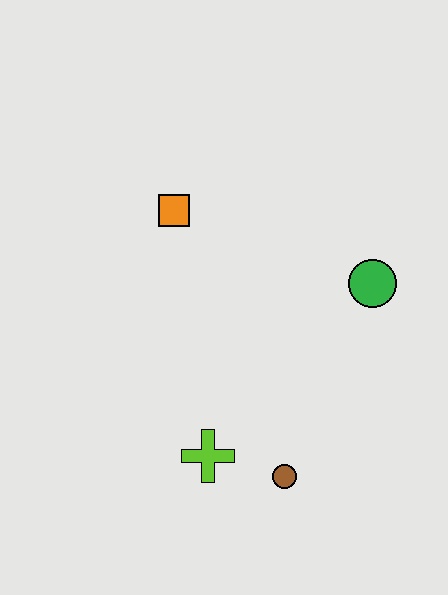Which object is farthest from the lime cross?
The orange square is farthest from the lime cross.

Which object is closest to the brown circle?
The lime cross is closest to the brown circle.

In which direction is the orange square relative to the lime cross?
The orange square is above the lime cross.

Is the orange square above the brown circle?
Yes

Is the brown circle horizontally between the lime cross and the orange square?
No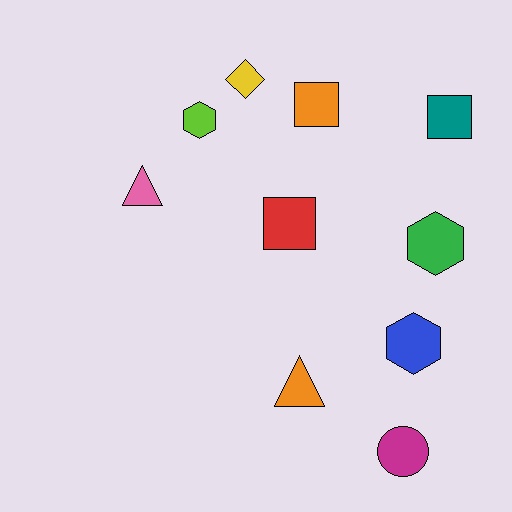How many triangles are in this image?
There are 2 triangles.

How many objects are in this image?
There are 10 objects.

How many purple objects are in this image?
There are no purple objects.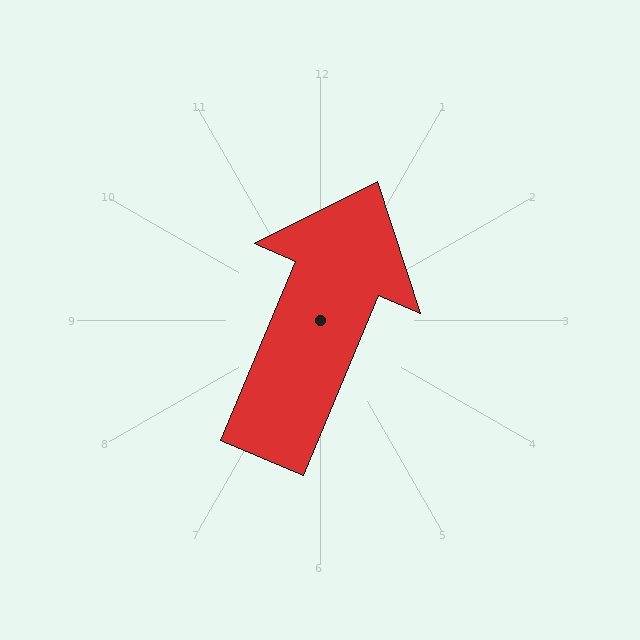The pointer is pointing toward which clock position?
Roughly 1 o'clock.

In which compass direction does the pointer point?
Northeast.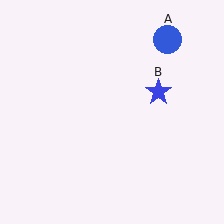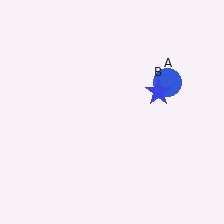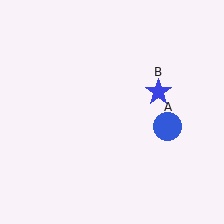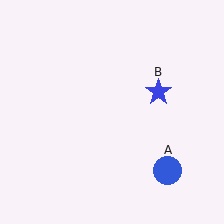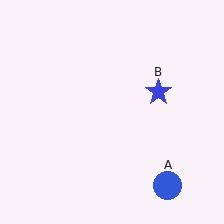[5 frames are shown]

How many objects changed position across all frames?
1 object changed position: blue circle (object A).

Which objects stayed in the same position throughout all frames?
Blue star (object B) remained stationary.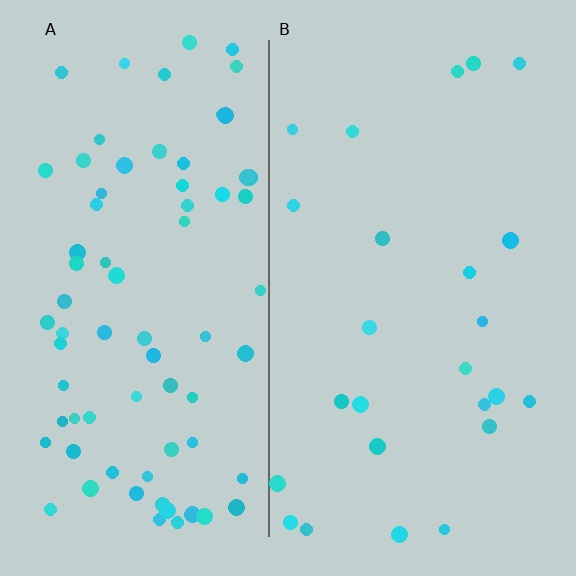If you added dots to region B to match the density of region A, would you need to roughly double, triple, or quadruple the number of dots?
Approximately triple.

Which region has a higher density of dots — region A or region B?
A (the left).